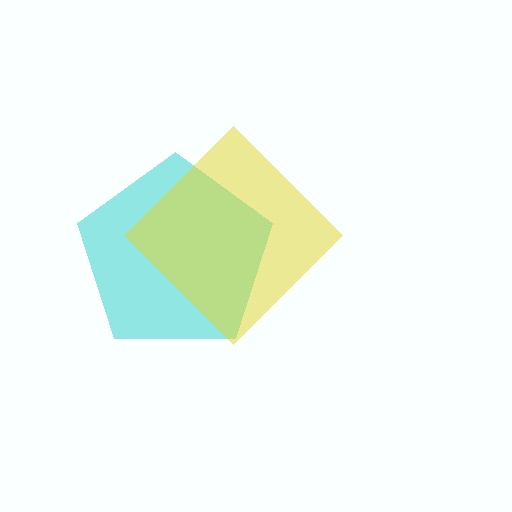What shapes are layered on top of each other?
The layered shapes are: a cyan pentagon, a yellow diamond.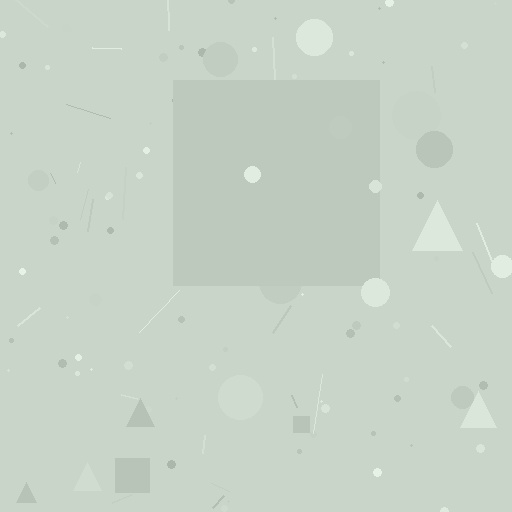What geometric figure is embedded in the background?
A square is embedded in the background.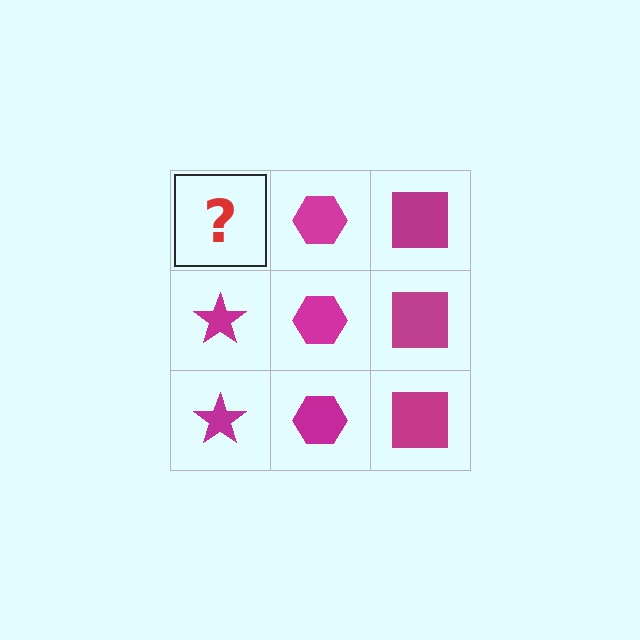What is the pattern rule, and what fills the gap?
The rule is that each column has a consistent shape. The gap should be filled with a magenta star.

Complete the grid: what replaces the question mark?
The question mark should be replaced with a magenta star.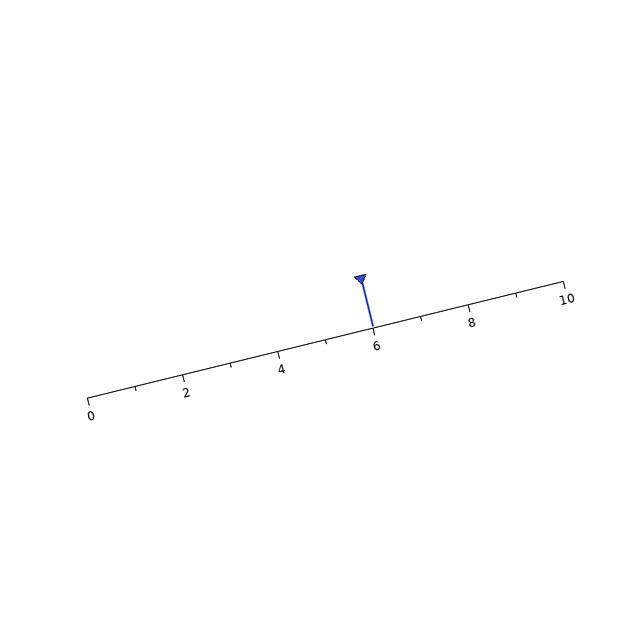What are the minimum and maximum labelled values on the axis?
The axis runs from 0 to 10.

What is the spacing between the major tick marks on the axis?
The major ticks are spaced 2 apart.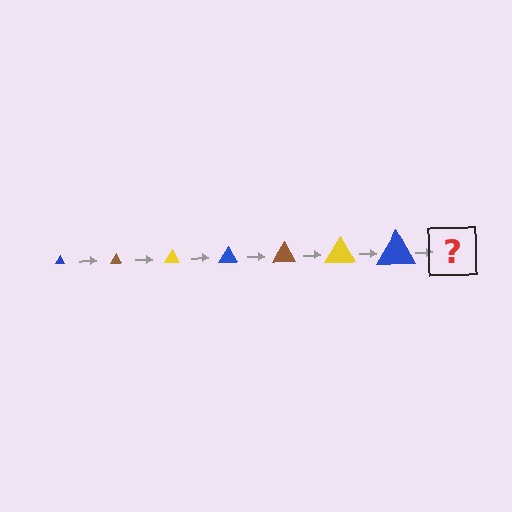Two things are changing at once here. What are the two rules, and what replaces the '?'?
The two rules are that the triangle grows larger each step and the color cycles through blue, brown, and yellow. The '?' should be a brown triangle, larger than the previous one.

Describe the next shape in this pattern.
It should be a brown triangle, larger than the previous one.